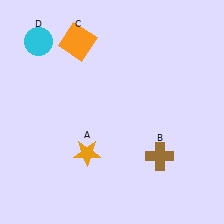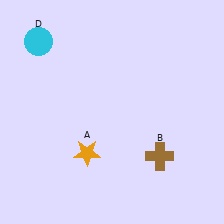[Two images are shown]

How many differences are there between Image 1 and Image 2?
There is 1 difference between the two images.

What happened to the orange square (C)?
The orange square (C) was removed in Image 2. It was in the top-left area of Image 1.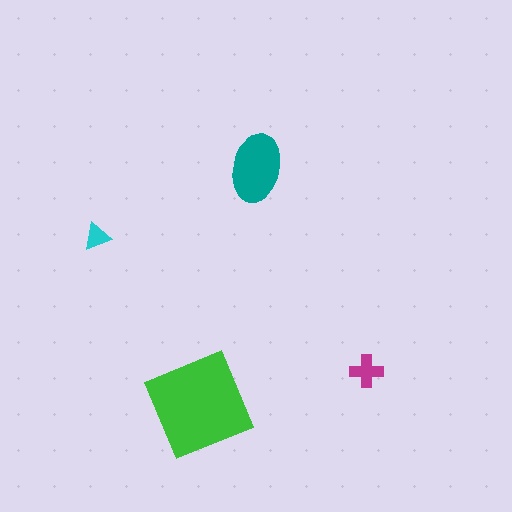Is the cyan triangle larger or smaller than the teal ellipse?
Smaller.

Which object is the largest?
The green diamond.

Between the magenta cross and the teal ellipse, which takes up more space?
The teal ellipse.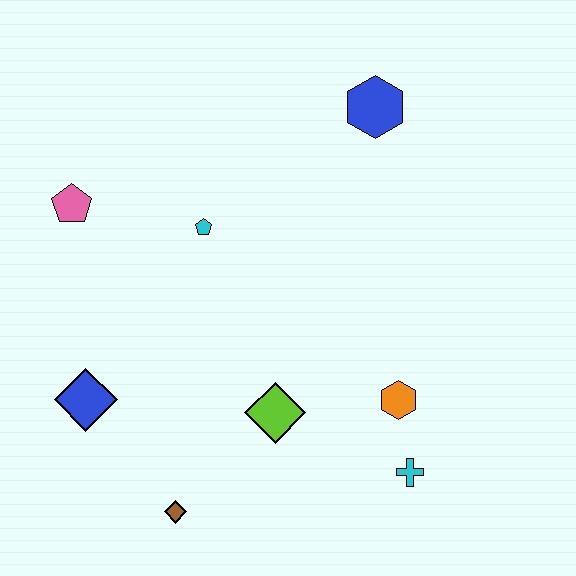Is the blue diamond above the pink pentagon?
No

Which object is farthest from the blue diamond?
The blue hexagon is farthest from the blue diamond.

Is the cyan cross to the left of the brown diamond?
No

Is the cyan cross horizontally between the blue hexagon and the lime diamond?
No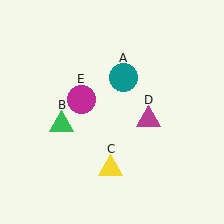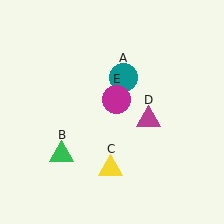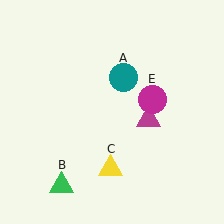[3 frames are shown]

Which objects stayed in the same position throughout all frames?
Teal circle (object A) and yellow triangle (object C) and magenta triangle (object D) remained stationary.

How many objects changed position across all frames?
2 objects changed position: green triangle (object B), magenta circle (object E).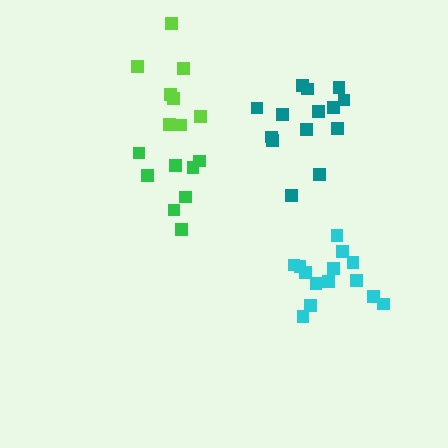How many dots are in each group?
Group 1: 8 dots, Group 2: 14 dots, Group 3: 8 dots, Group 4: 14 dots (44 total).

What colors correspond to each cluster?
The clusters are colored: green, cyan, lime, teal.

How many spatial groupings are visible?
There are 4 spatial groupings.